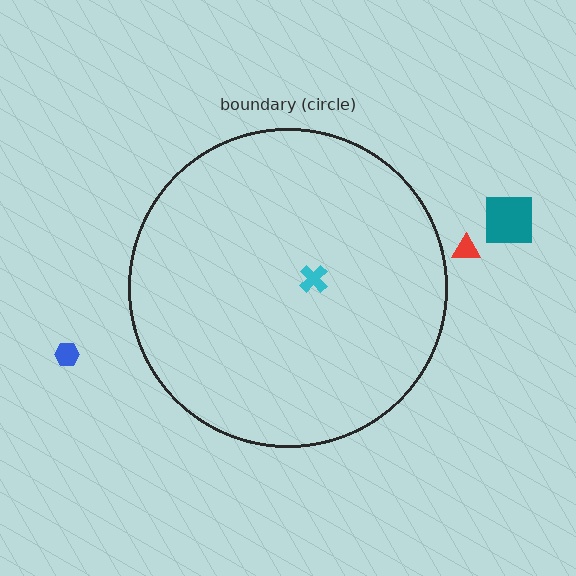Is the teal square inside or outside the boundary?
Outside.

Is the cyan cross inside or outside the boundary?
Inside.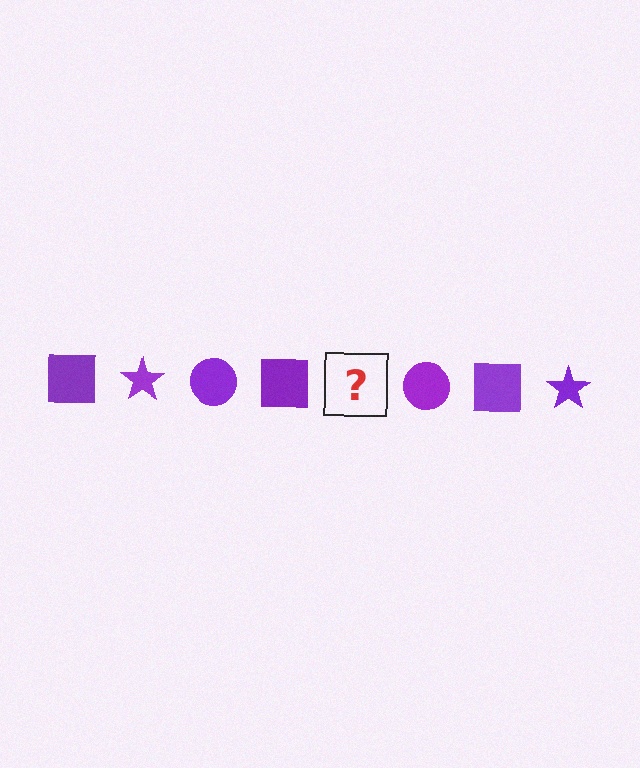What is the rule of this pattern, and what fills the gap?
The rule is that the pattern cycles through square, star, circle shapes in purple. The gap should be filled with a purple star.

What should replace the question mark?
The question mark should be replaced with a purple star.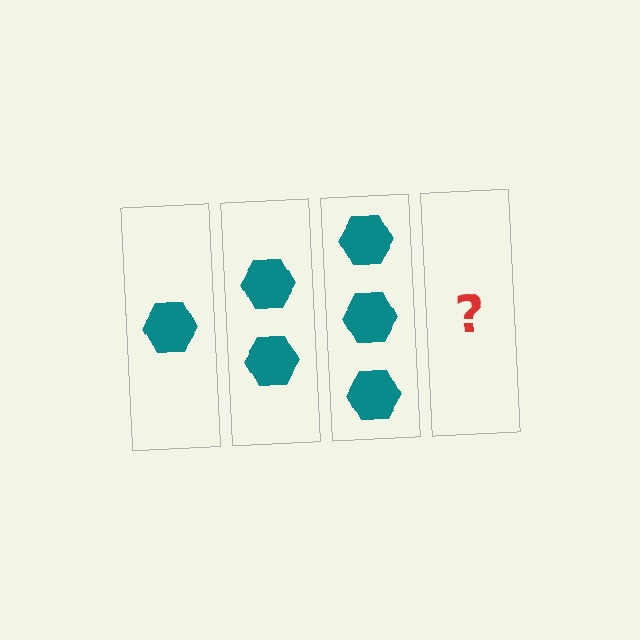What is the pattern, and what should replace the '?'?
The pattern is that each step adds one more hexagon. The '?' should be 4 hexagons.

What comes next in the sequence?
The next element should be 4 hexagons.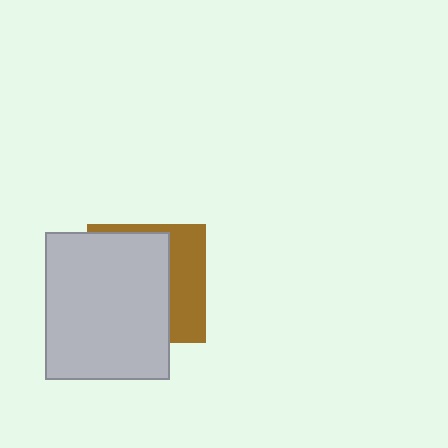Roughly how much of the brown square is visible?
A small part of it is visible (roughly 35%).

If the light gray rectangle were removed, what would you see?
You would see the complete brown square.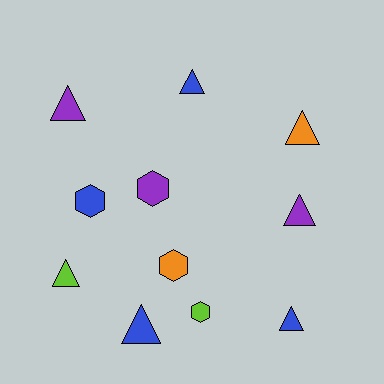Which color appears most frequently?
Blue, with 4 objects.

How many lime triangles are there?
There is 1 lime triangle.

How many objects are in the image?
There are 11 objects.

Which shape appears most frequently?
Triangle, with 7 objects.